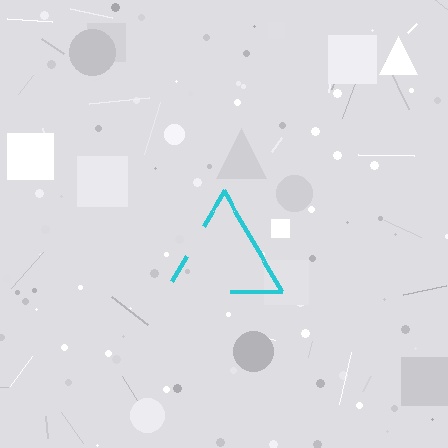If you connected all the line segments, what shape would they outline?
They would outline a triangle.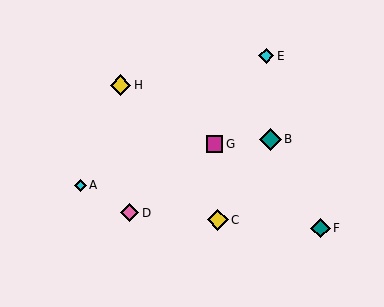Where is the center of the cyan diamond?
The center of the cyan diamond is at (266, 56).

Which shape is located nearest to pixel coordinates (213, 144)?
The magenta square (labeled G) at (214, 144) is nearest to that location.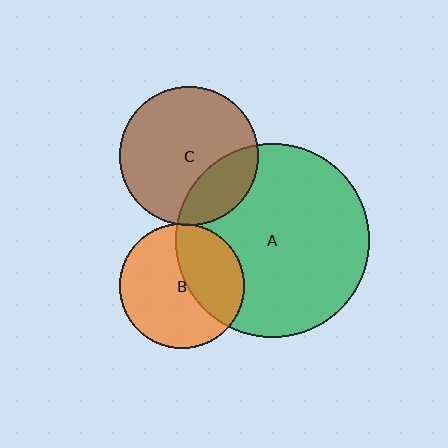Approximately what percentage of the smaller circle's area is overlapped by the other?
Approximately 25%.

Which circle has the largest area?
Circle A (green).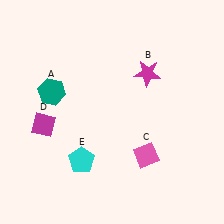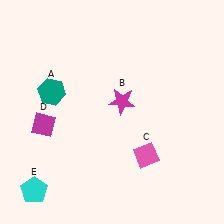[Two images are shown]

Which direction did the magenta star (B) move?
The magenta star (B) moved down.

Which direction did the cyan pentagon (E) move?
The cyan pentagon (E) moved left.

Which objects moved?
The objects that moved are: the magenta star (B), the cyan pentagon (E).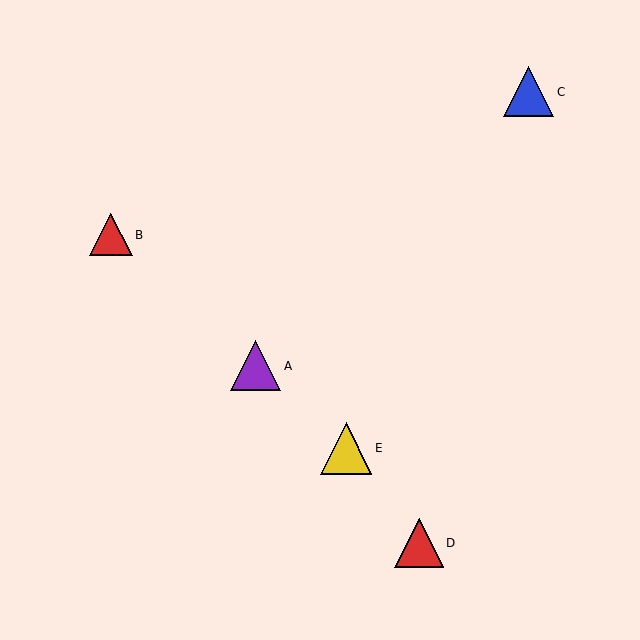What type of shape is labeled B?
Shape B is a red triangle.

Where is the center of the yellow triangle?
The center of the yellow triangle is at (346, 448).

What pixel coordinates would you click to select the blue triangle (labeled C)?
Click at (528, 92) to select the blue triangle C.